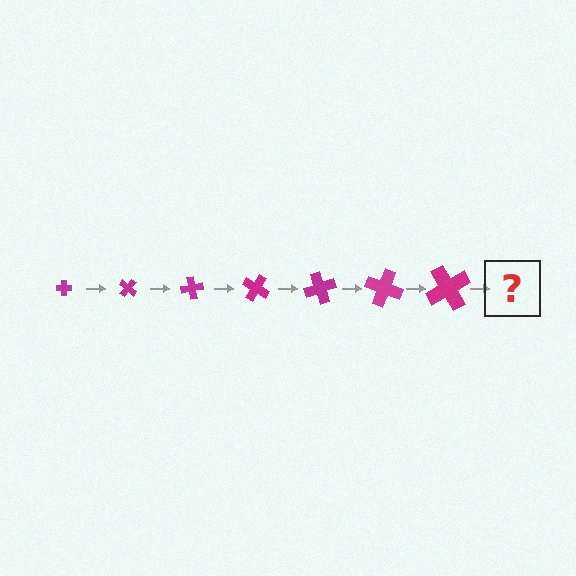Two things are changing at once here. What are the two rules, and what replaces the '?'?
The two rules are that the cross grows larger each step and it rotates 40 degrees each step. The '?' should be a cross, larger than the previous one and rotated 280 degrees from the start.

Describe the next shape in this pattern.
It should be a cross, larger than the previous one and rotated 280 degrees from the start.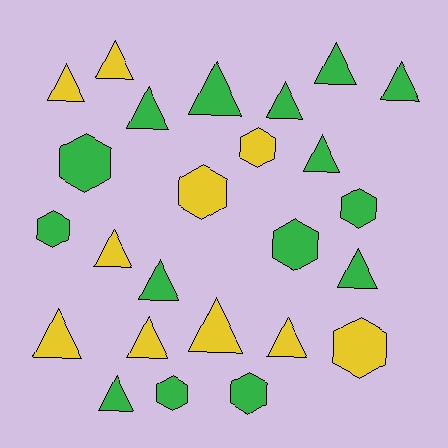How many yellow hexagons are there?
There are 3 yellow hexagons.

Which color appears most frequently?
Green, with 15 objects.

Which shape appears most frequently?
Triangle, with 16 objects.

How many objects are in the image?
There are 25 objects.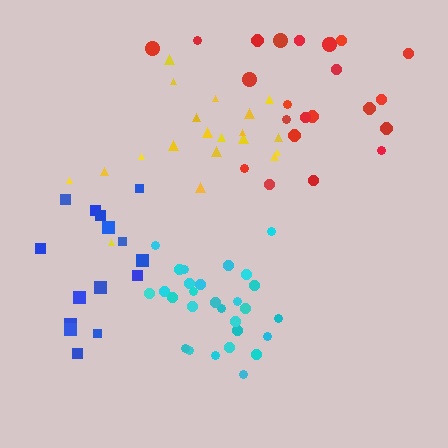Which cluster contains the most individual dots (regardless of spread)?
Cyan (28).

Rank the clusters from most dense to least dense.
cyan, yellow, blue, red.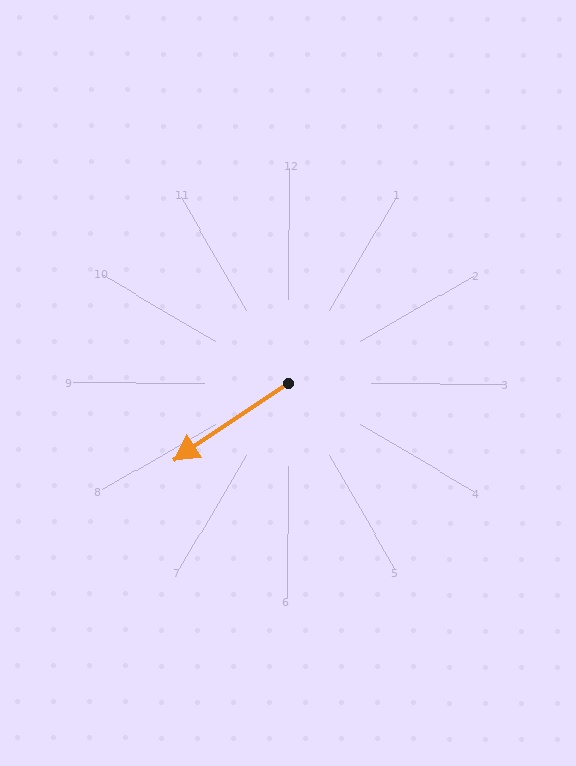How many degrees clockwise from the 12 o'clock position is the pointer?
Approximately 236 degrees.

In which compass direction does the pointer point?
Southwest.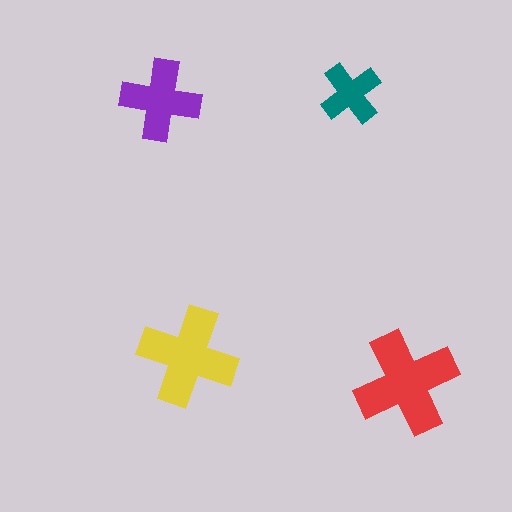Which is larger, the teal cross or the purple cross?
The purple one.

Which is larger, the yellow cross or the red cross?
The red one.